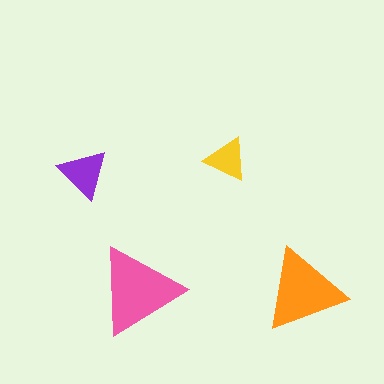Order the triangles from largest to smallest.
the pink one, the orange one, the purple one, the yellow one.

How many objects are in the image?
There are 4 objects in the image.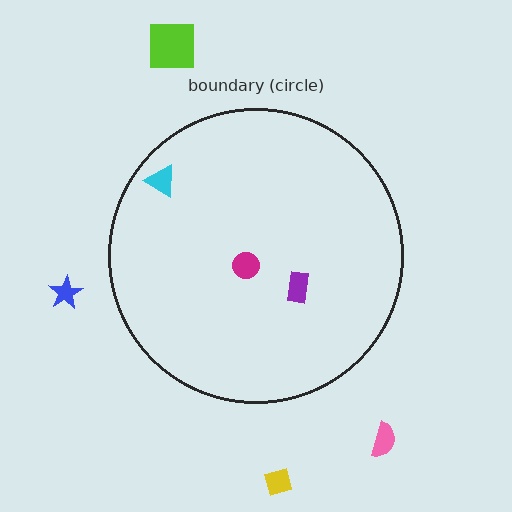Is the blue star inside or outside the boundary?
Outside.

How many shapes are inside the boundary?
3 inside, 4 outside.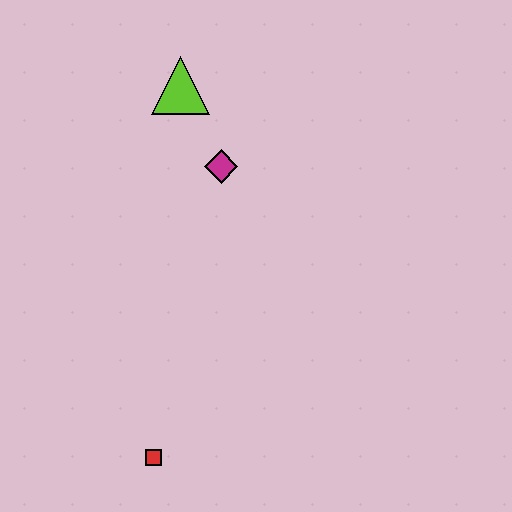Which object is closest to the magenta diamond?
The lime triangle is closest to the magenta diamond.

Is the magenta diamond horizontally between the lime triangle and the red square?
No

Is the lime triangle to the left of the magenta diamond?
Yes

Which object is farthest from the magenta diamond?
The red square is farthest from the magenta diamond.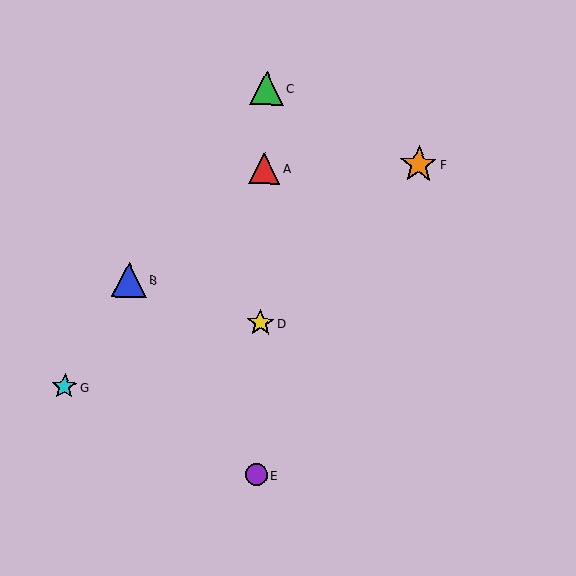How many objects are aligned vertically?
4 objects (A, C, D, E) are aligned vertically.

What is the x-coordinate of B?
Object B is at x≈129.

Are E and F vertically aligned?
No, E is at x≈256 and F is at x≈418.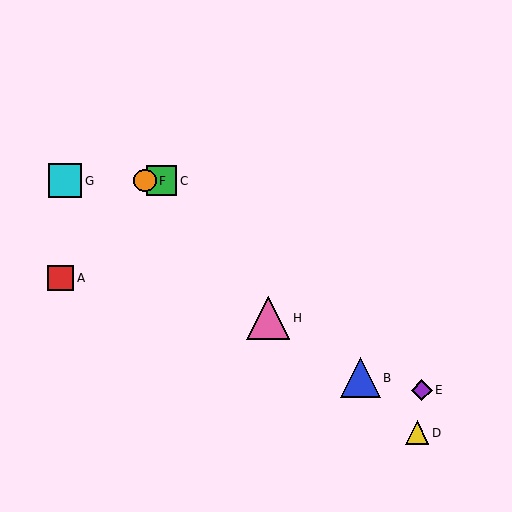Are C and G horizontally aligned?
Yes, both are at y≈181.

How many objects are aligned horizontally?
3 objects (C, F, G) are aligned horizontally.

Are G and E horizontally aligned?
No, G is at y≈181 and E is at y≈390.